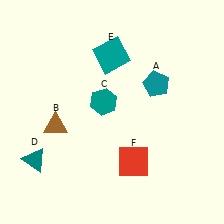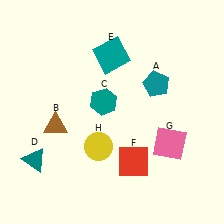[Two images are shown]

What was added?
A pink square (G), a yellow circle (H) were added in Image 2.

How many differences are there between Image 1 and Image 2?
There are 2 differences between the two images.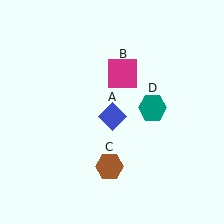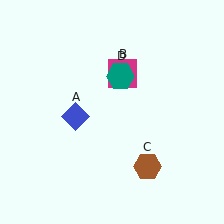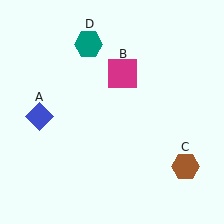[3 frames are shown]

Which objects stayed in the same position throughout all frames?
Magenta square (object B) remained stationary.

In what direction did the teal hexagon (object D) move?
The teal hexagon (object D) moved up and to the left.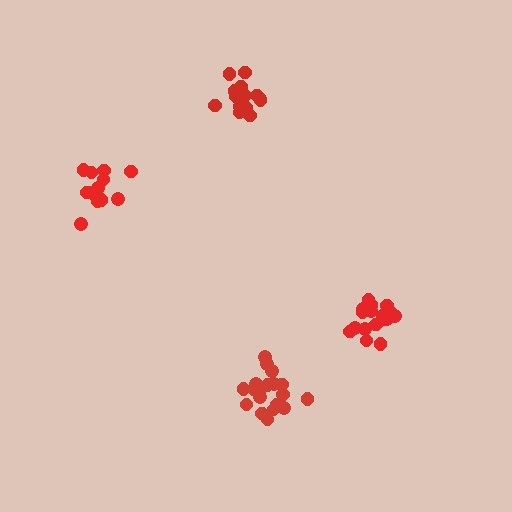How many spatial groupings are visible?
There are 4 spatial groupings.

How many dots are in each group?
Group 1: 19 dots, Group 2: 14 dots, Group 3: 17 dots, Group 4: 16 dots (66 total).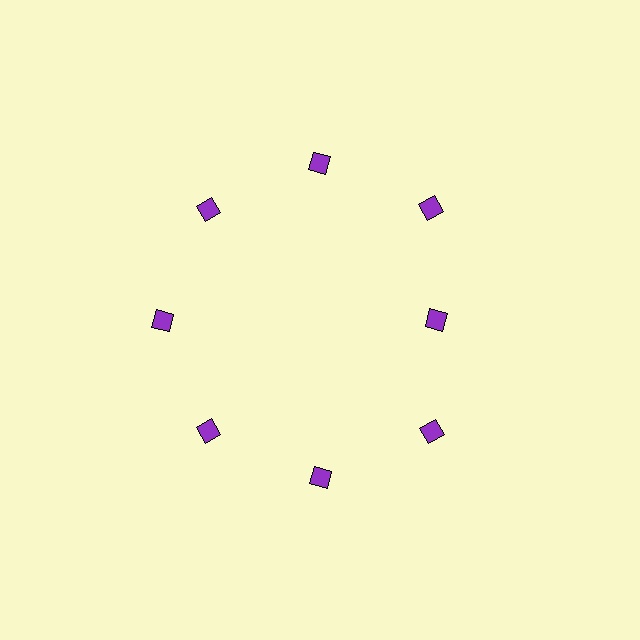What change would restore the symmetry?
The symmetry would be restored by moving it outward, back onto the ring so that all 8 diamonds sit at equal angles and equal distance from the center.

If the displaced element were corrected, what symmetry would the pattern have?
It would have 8-fold rotational symmetry — the pattern would map onto itself every 45 degrees.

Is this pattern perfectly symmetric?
No. The 8 purple diamonds are arranged in a ring, but one element near the 3 o'clock position is pulled inward toward the center, breaking the 8-fold rotational symmetry.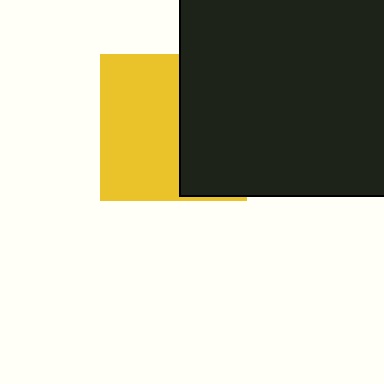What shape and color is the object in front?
The object in front is a black square.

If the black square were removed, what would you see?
You would see the complete yellow square.